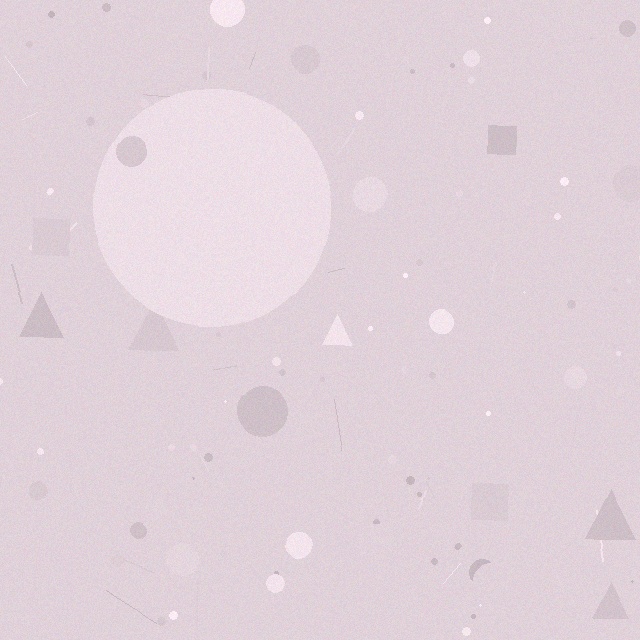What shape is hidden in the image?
A circle is hidden in the image.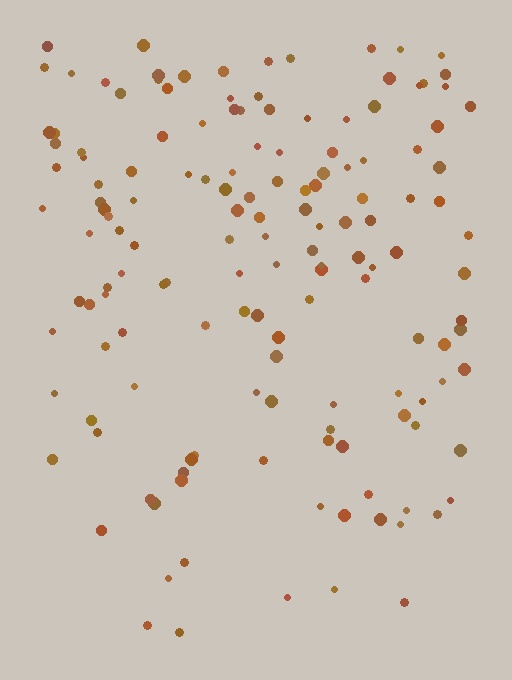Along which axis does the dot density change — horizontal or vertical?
Vertical.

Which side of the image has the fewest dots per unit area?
The bottom.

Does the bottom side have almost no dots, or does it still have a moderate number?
Still a moderate number, just noticeably fewer than the top.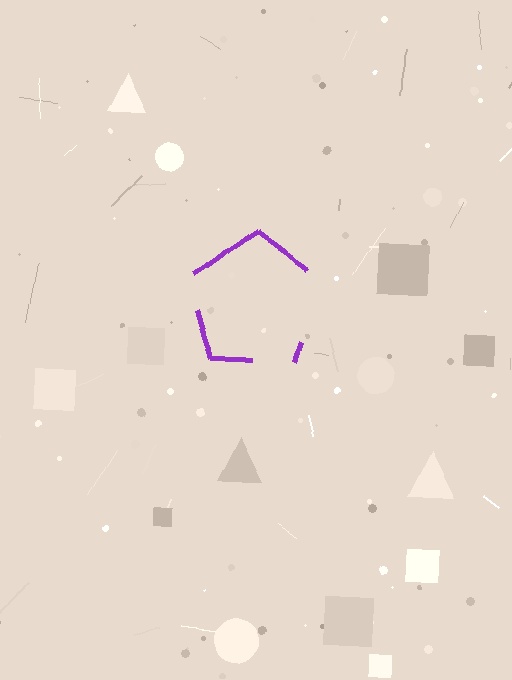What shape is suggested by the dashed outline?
The dashed outline suggests a pentagon.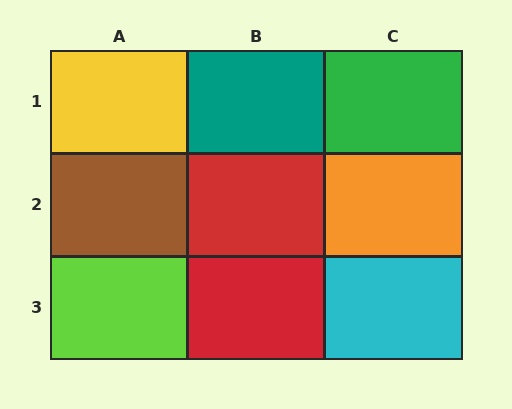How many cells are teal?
1 cell is teal.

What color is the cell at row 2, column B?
Red.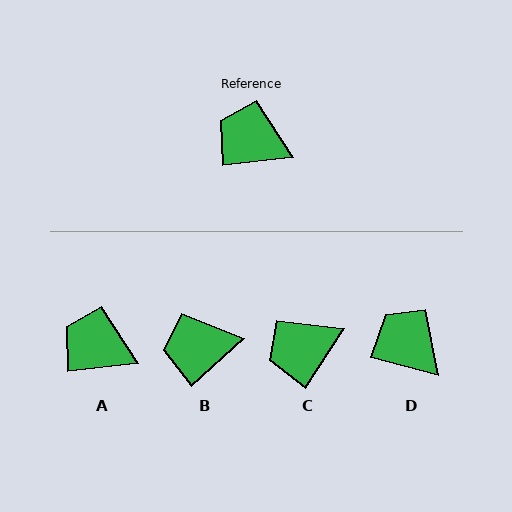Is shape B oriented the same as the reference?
No, it is off by about 35 degrees.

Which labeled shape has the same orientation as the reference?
A.